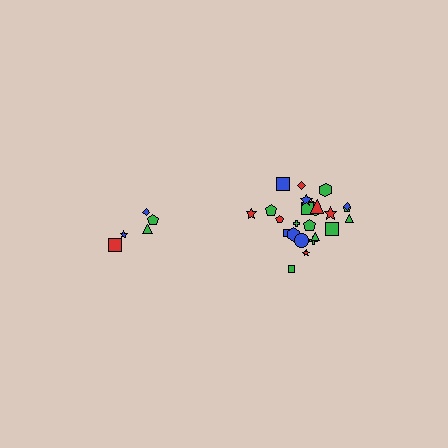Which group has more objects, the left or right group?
The right group.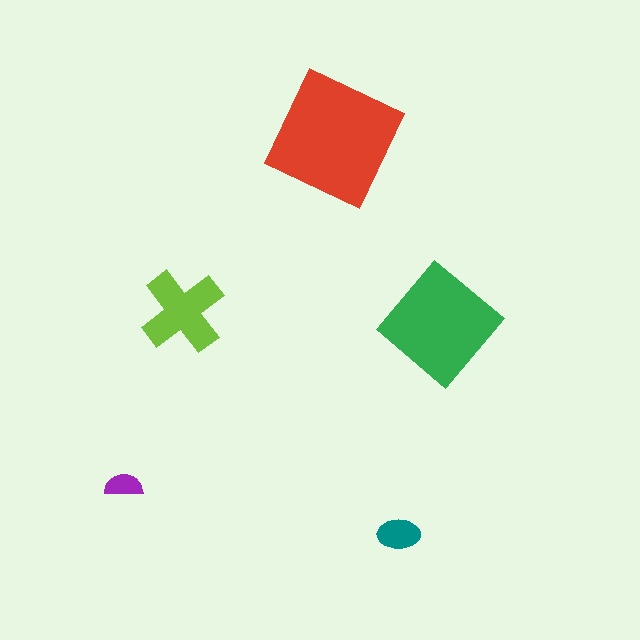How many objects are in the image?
There are 5 objects in the image.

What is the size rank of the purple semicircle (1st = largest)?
5th.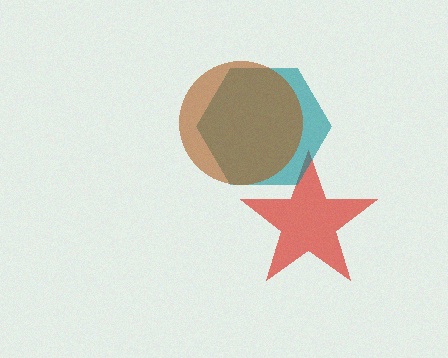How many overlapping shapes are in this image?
There are 3 overlapping shapes in the image.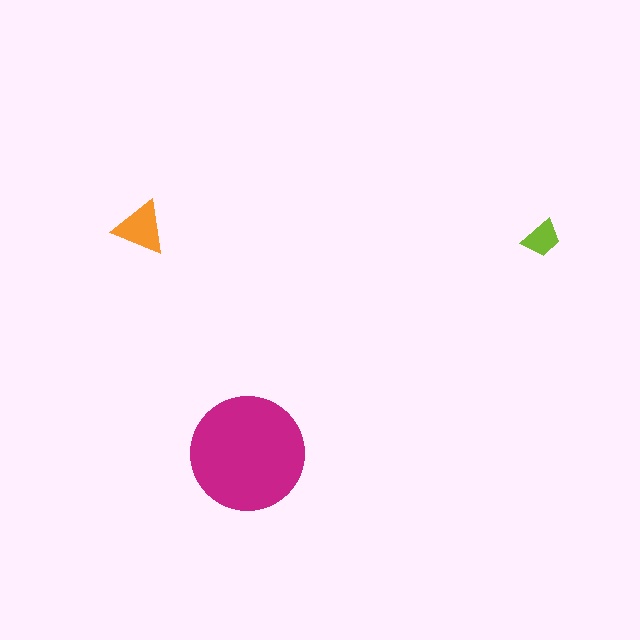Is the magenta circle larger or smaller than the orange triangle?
Larger.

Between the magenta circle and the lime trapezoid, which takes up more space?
The magenta circle.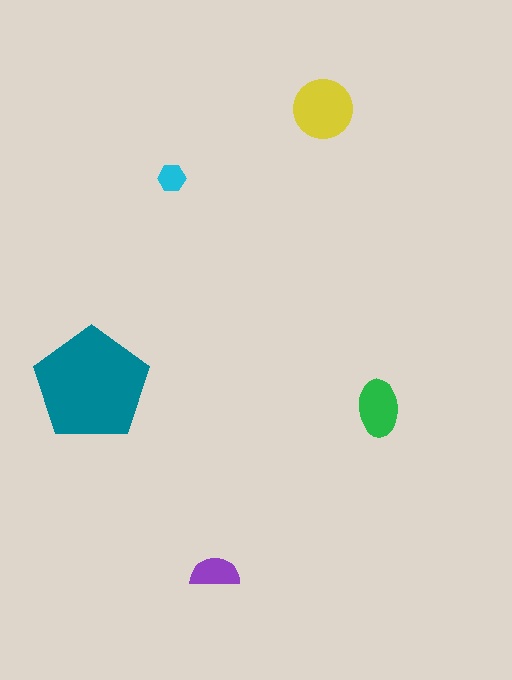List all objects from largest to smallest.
The teal pentagon, the yellow circle, the green ellipse, the purple semicircle, the cyan hexagon.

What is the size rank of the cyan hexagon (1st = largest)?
5th.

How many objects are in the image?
There are 5 objects in the image.